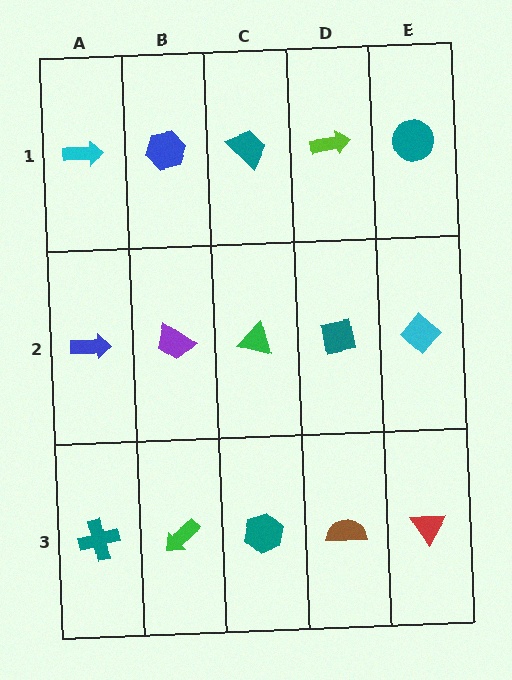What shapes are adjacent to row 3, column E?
A cyan diamond (row 2, column E), a brown semicircle (row 3, column D).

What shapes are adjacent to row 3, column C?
A green triangle (row 2, column C), a green arrow (row 3, column B), a brown semicircle (row 3, column D).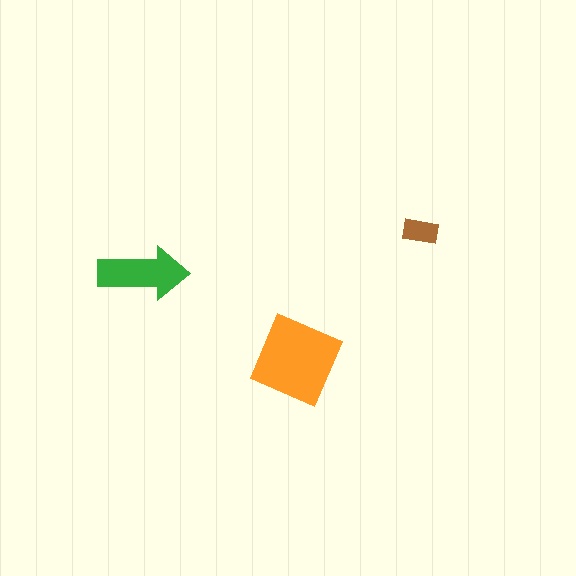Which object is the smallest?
The brown rectangle.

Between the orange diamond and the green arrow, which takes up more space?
The orange diamond.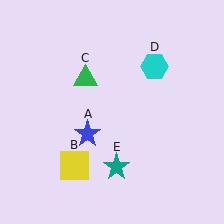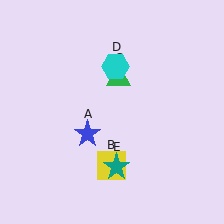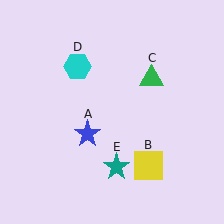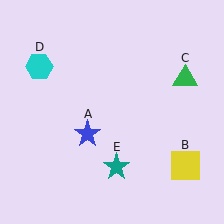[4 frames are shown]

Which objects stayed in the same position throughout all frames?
Blue star (object A) and teal star (object E) remained stationary.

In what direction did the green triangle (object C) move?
The green triangle (object C) moved right.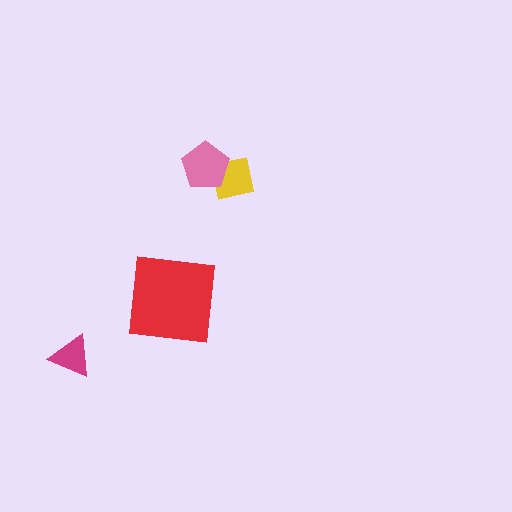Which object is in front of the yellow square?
The pink pentagon is in front of the yellow square.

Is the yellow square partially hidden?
Yes, it is partially covered by another shape.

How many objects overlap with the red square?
0 objects overlap with the red square.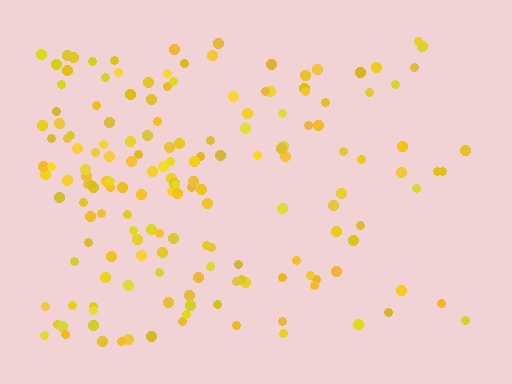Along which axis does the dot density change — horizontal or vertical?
Horizontal.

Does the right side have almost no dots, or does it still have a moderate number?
Still a moderate number, just noticeably fewer than the left.